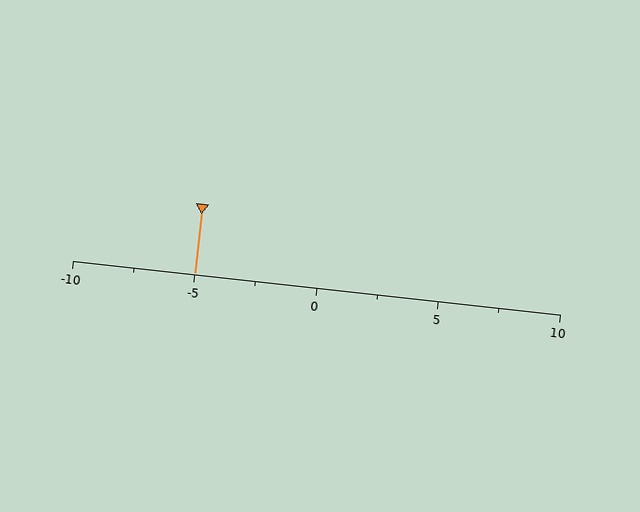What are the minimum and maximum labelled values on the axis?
The axis runs from -10 to 10.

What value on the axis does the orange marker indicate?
The marker indicates approximately -5.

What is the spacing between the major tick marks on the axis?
The major ticks are spaced 5 apart.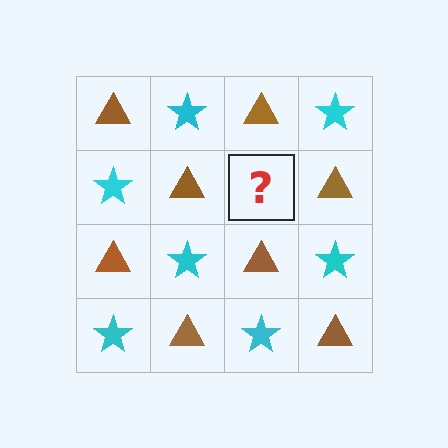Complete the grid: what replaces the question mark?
The question mark should be replaced with a cyan star.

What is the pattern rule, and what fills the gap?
The rule is that it alternates brown triangle and cyan star in a checkerboard pattern. The gap should be filled with a cyan star.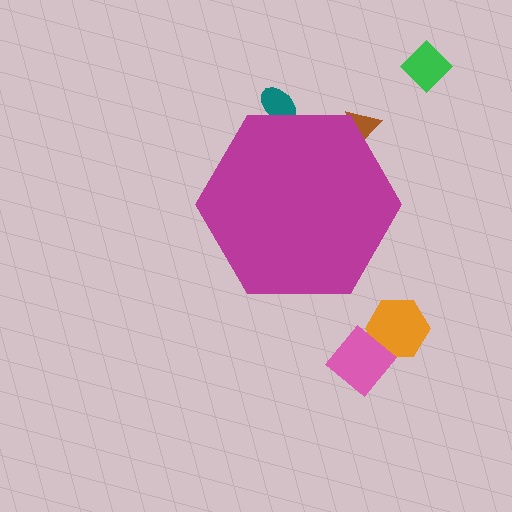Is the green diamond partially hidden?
No, the green diamond is fully visible.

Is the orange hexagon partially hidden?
No, the orange hexagon is fully visible.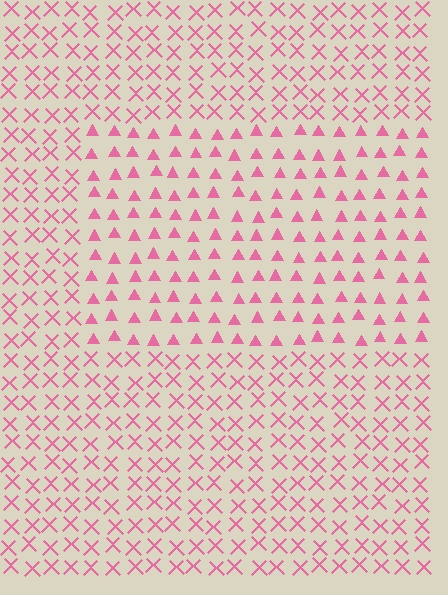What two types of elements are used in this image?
The image uses triangles inside the rectangle region and X marks outside it.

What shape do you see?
I see a rectangle.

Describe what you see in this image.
The image is filled with small pink elements arranged in a uniform grid. A rectangle-shaped region contains triangles, while the surrounding area contains X marks. The boundary is defined purely by the change in element shape.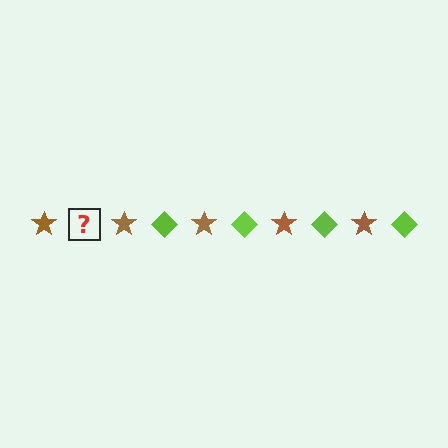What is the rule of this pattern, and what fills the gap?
The rule is that the pattern alternates between brown star and lime diamond. The gap should be filled with a lime diamond.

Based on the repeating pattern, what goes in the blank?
The blank should be a lime diamond.